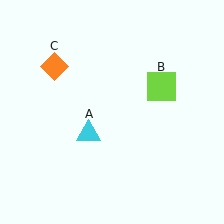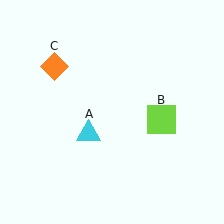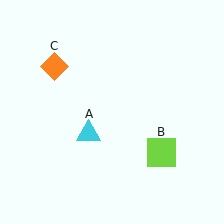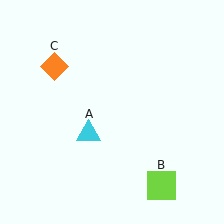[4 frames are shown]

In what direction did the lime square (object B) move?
The lime square (object B) moved down.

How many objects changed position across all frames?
1 object changed position: lime square (object B).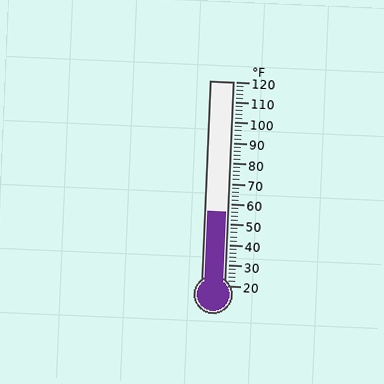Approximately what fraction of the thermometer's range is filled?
The thermometer is filled to approximately 35% of its range.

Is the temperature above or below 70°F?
The temperature is below 70°F.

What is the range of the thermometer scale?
The thermometer scale ranges from 20°F to 120°F.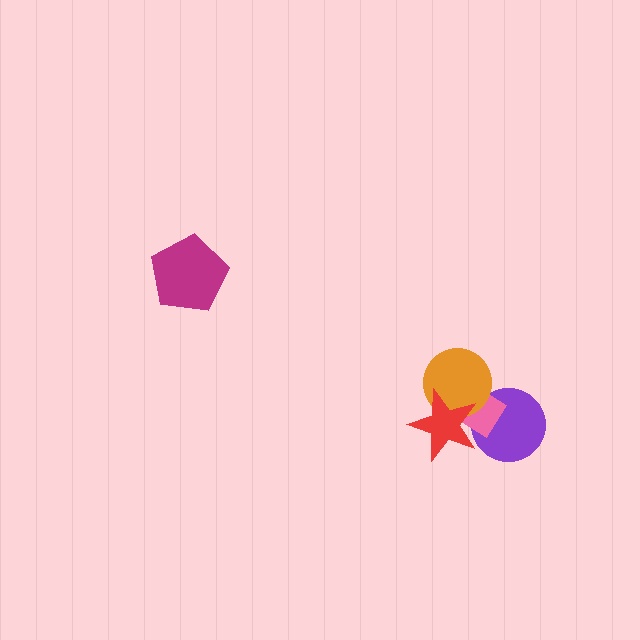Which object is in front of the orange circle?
The red star is in front of the orange circle.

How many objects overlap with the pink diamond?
3 objects overlap with the pink diamond.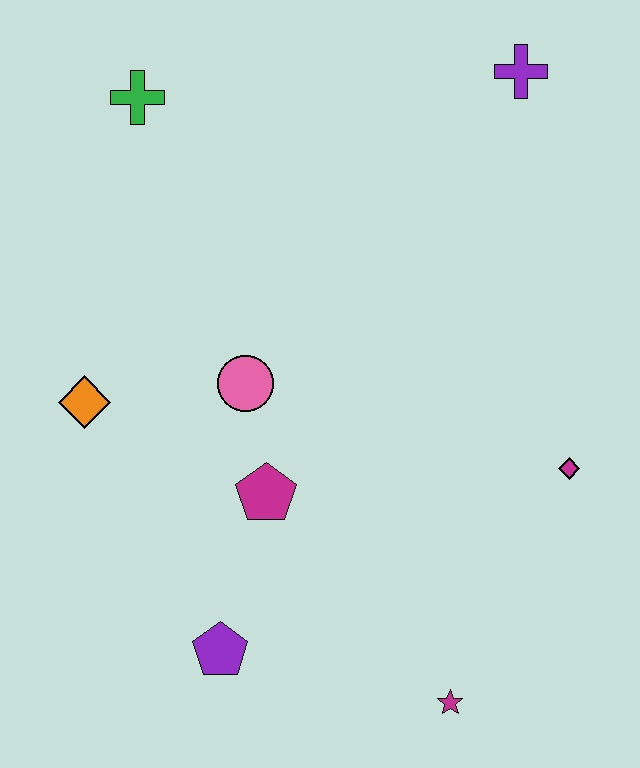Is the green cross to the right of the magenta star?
No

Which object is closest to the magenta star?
The purple pentagon is closest to the magenta star.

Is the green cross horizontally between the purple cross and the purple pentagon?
No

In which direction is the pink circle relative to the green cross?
The pink circle is below the green cross.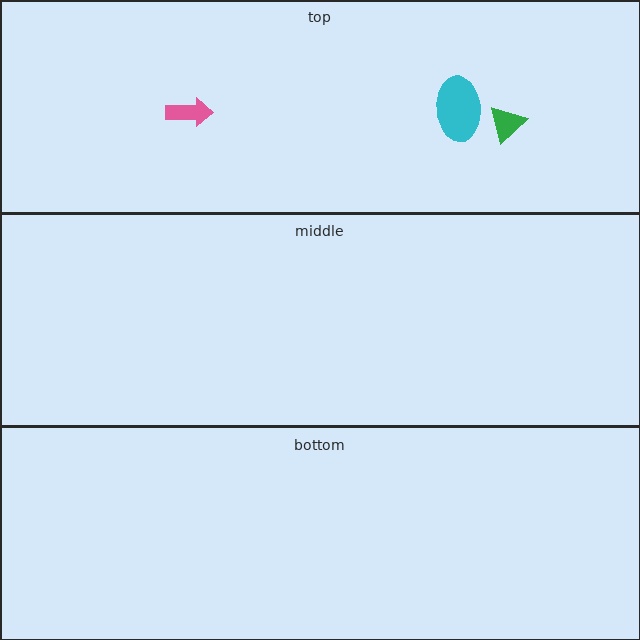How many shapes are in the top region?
3.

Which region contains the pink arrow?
The top region.